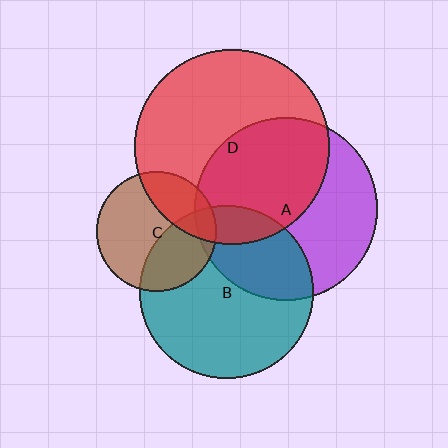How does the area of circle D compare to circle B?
Approximately 1.3 times.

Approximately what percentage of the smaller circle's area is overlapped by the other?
Approximately 35%.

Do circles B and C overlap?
Yes.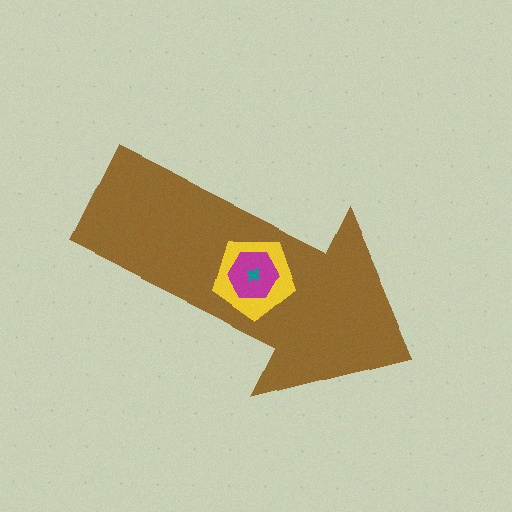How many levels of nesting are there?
4.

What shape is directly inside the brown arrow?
The yellow pentagon.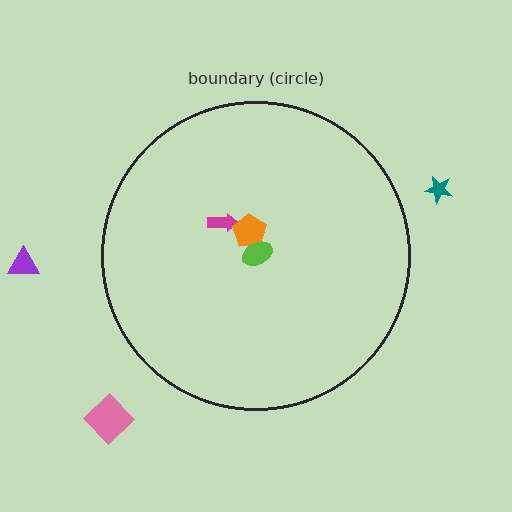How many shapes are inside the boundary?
3 inside, 3 outside.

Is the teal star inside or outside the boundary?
Outside.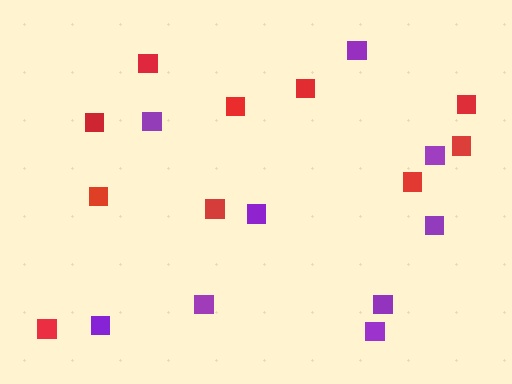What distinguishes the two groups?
There are 2 groups: one group of red squares (10) and one group of purple squares (9).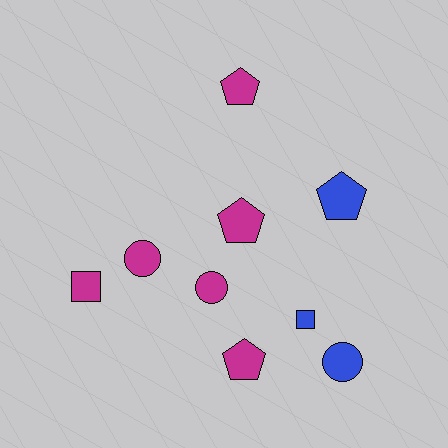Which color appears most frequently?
Magenta, with 6 objects.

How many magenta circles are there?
There are 2 magenta circles.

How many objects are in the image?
There are 9 objects.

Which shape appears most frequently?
Pentagon, with 4 objects.